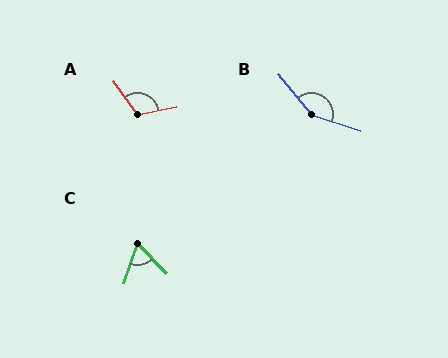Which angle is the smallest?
C, at approximately 63 degrees.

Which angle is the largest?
B, at approximately 146 degrees.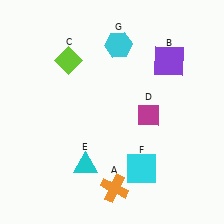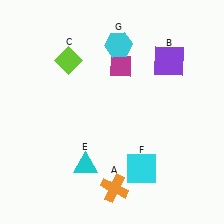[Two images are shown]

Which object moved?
The magenta diamond (D) moved up.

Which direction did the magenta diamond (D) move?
The magenta diamond (D) moved up.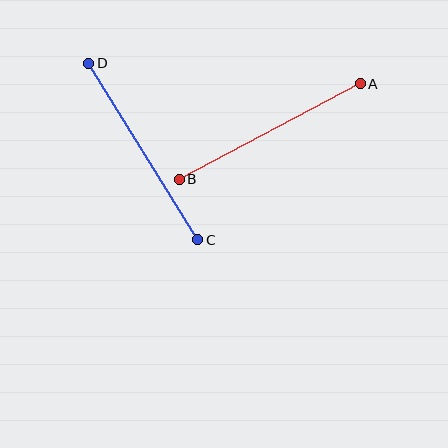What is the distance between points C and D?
The distance is approximately 207 pixels.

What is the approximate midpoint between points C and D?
The midpoint is at approximately (143, 151) pixels.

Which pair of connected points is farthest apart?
Points C and D are farthest apart.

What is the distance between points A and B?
The distance is approximately 205 pixels.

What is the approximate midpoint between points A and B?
The midpoint is at approximately (270, 131) pixels.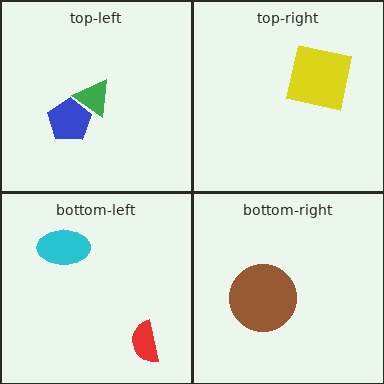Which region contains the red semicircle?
The bottom-left region.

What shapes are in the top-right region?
The yellow square.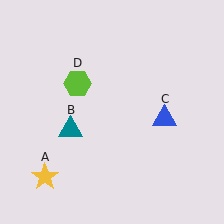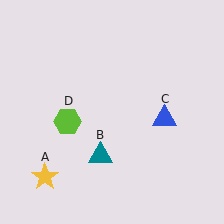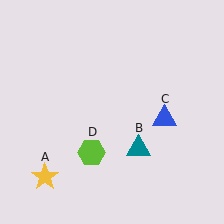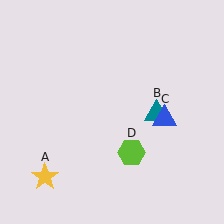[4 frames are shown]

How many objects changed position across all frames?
2 objects changed position: teal triangle (object B), lime hexagon (object D).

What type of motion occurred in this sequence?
The teal triangle (object B), lime hexagon (object D) rotated counterclockwise around the center of the scene.